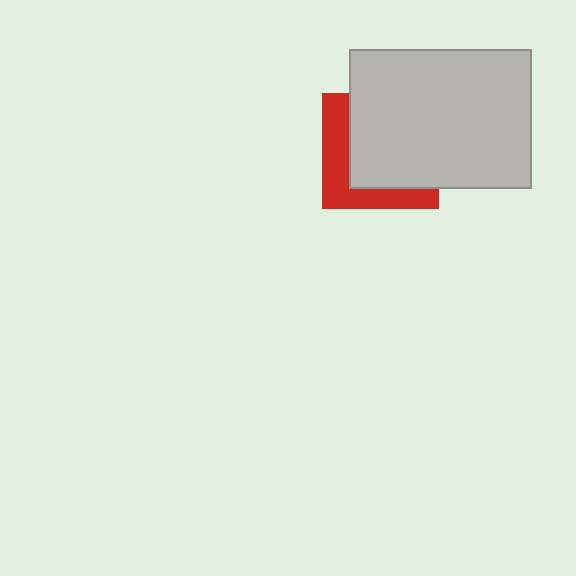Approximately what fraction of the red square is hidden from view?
Roughly 63% of the red square is hidden behind the light gray rectangle.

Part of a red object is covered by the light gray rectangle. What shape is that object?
It is a square.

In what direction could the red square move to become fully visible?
The red square could move toward the lower-left. That would shift it out from behind the light gray rectangle entirely.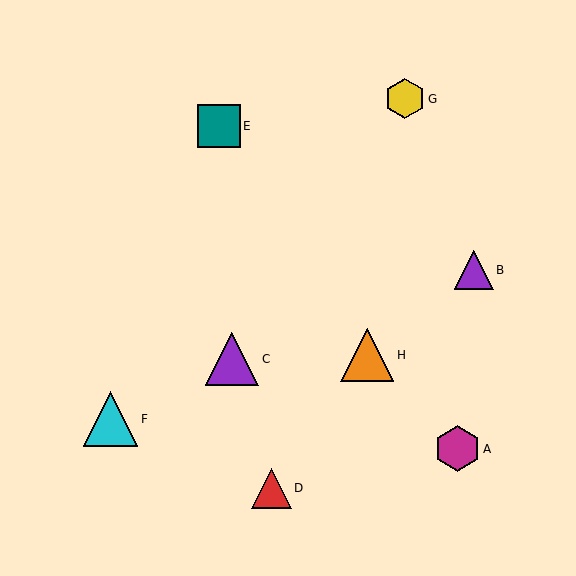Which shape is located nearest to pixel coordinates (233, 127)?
The teal square (labeled E) at (219, 126) is nearest to that location.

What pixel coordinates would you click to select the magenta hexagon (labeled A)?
Click at (458, 449) to select the magenta hexagon A.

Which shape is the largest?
The cyan triangle (labeled F) is the largest.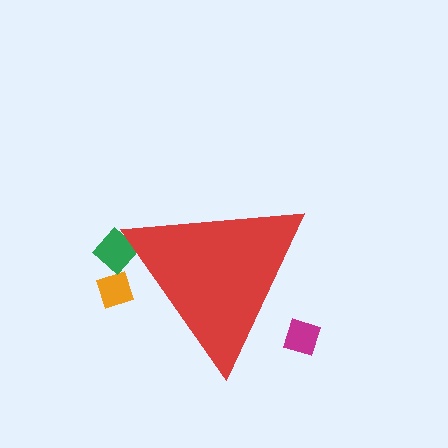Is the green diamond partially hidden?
Yes, the green diamond is partially hidden behind the red triangle.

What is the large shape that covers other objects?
A red triangle.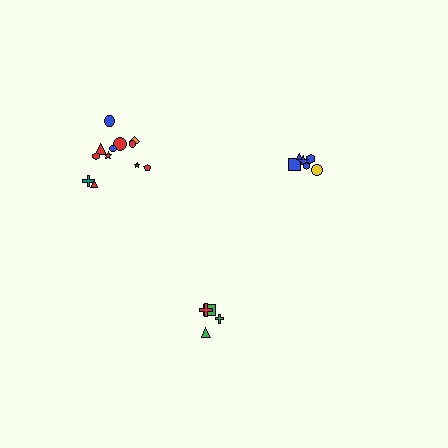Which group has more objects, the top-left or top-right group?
The top-left group.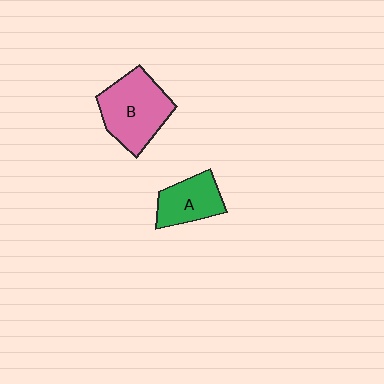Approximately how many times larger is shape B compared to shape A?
Approximately 1.5 times.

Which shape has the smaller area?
Shape A (green).